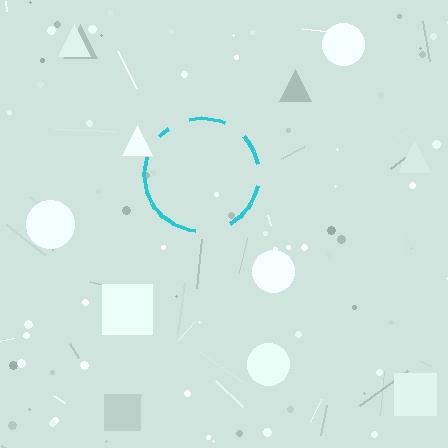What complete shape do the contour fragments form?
The contour fragments form a circle.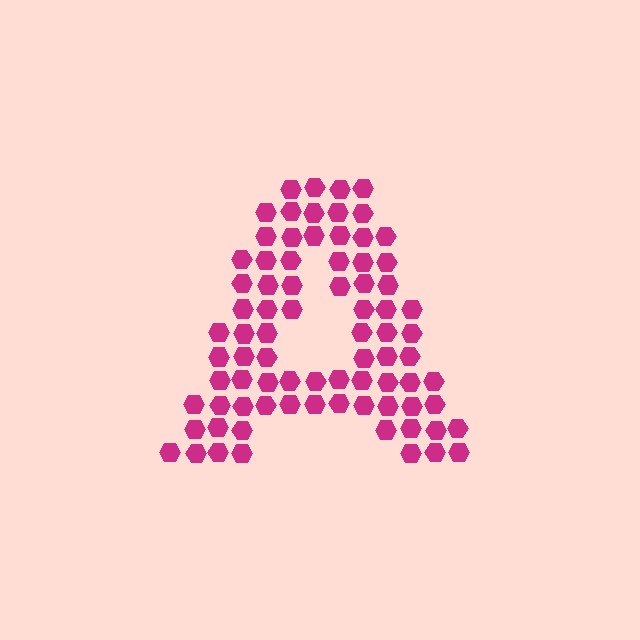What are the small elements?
The small elements are hexagons.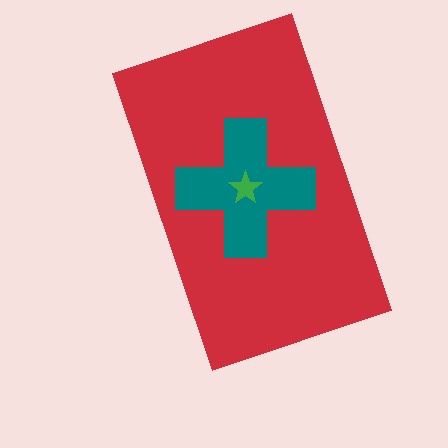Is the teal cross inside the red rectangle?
Yes.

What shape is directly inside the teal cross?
The green star.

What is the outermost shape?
The red rectangle.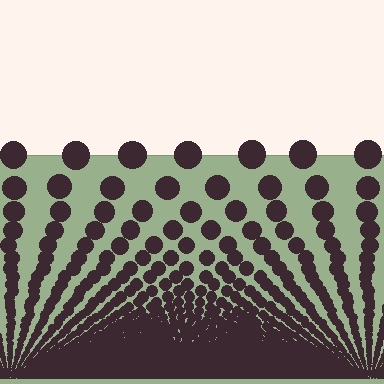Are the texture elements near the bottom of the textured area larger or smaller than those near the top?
Smaller. The gradient is inverted — elements near the bottom are smaller and denser.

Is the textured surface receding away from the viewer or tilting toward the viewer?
The surface appears to tilt toward the viewer. Texture elements get larger and sparser toward the top.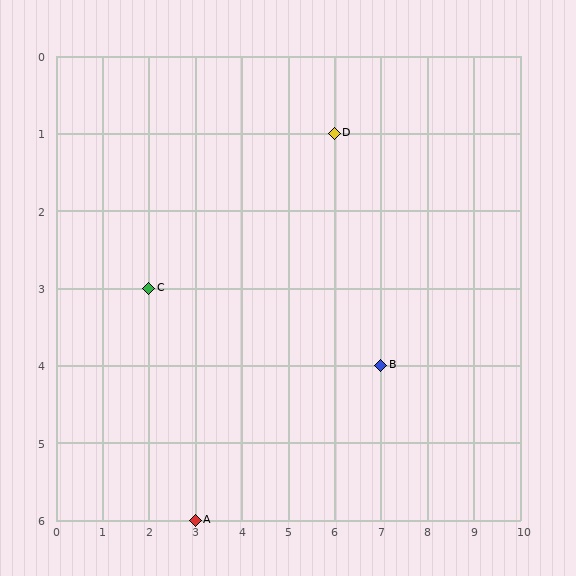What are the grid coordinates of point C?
Point C is at grid coordinates (2, 3).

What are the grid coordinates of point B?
Point B is at grid coordinates (7, 4).